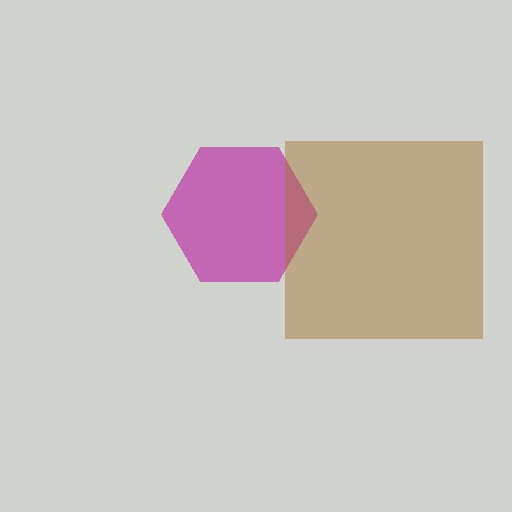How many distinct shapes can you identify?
There are 2 distinct shapes: a magenta hexagon, a brown square.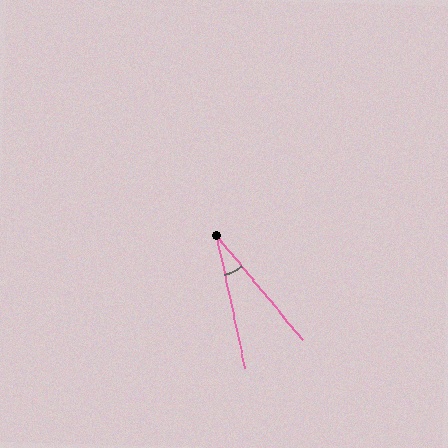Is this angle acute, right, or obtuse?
It is acute.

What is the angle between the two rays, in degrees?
Approximately 28 degrees.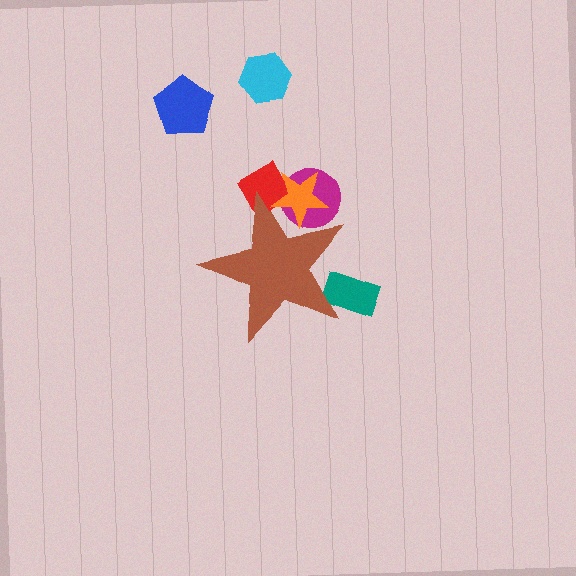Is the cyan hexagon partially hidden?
No, the cyan hexagon is fully visible.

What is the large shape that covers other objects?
A brown star.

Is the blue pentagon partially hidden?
No, the blue pentagon is fully visible.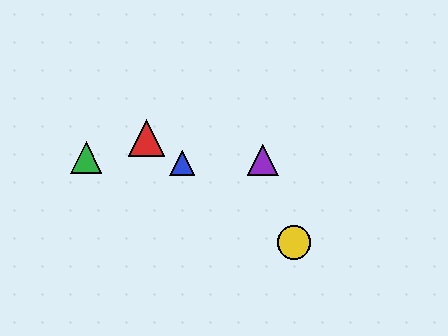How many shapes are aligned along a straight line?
3 shapes (the red triangle, the blue triangle, the yellow circle) are aligned along a straight line.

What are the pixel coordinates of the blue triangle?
The blue triangle is at (182, 163).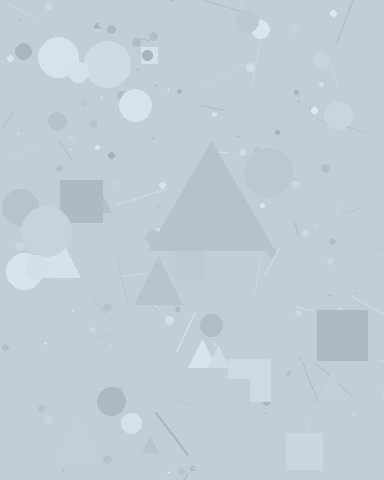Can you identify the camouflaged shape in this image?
The camouflaged shape is a triangle.